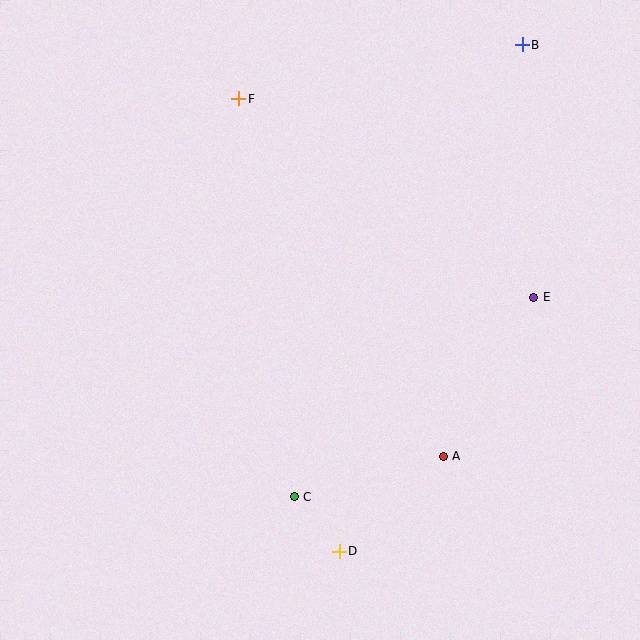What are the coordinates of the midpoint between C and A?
The midpoint between C and A is at (369, 477).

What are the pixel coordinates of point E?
Point E is at (534, 297).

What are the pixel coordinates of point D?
Point D is at (339, 551).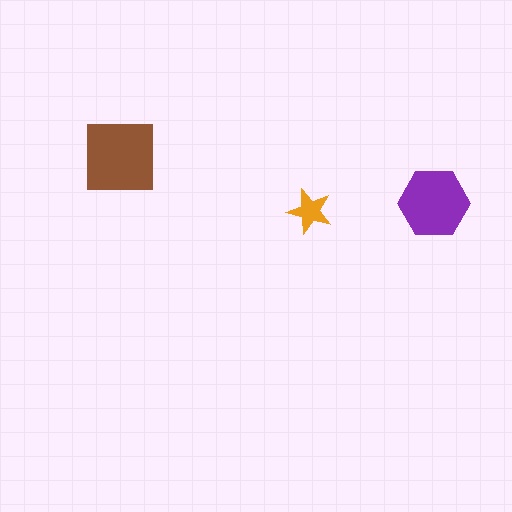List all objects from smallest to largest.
The orange star, the purple hexagon, the brown square.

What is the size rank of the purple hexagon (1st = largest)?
2nd.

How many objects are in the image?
There are 3 objects in the image.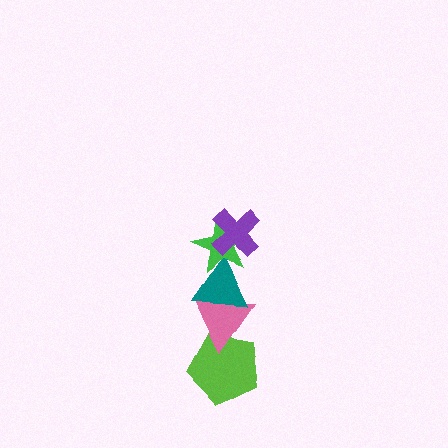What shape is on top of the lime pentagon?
The pink triangle is on top of the lime pentagon.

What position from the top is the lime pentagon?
The lime pentagon is 5th from the top.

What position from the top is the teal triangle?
The teal triangle is 3rd from the top.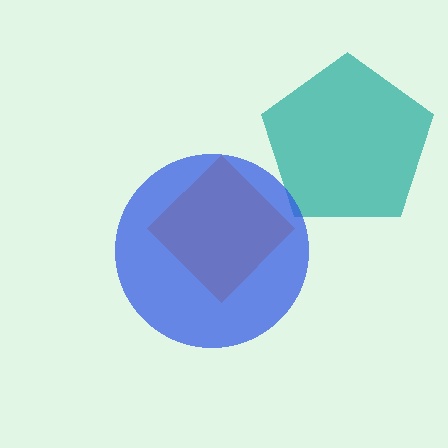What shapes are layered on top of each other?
The layered shapes are: an orange diamond, a teal pentagon, a blue circle.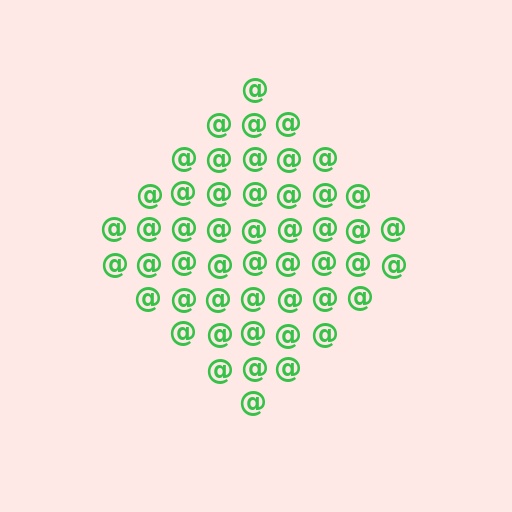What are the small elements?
The small elements are at signs.